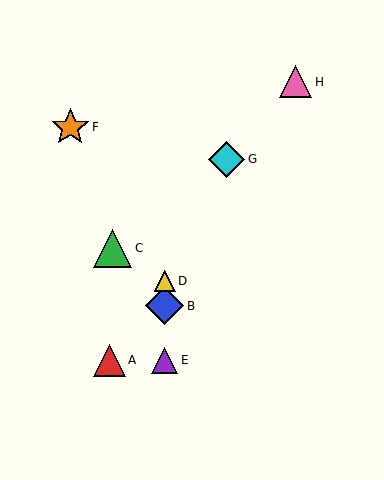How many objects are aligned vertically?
3 objects (B, D, E) are aligned vertically.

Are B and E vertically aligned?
Yes, both are at x≈165.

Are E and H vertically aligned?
No, E is at x≈165 and H is at x≈296.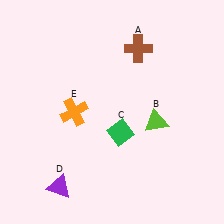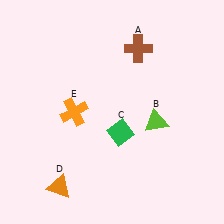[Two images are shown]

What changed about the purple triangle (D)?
In Image 1, D is purple. In Image 2, it changed to orange.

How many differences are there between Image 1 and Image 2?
There is 1 difference between the two images.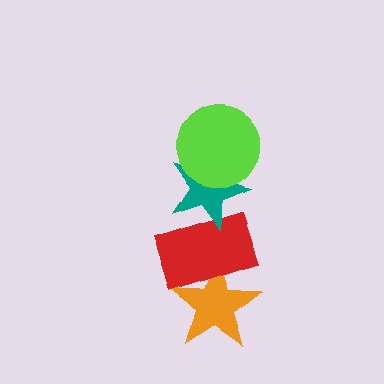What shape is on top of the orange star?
The red rectangle is on top of the orange star.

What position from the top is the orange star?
The orange star is 4th from the top.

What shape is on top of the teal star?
The lime circle is on top of the teal star.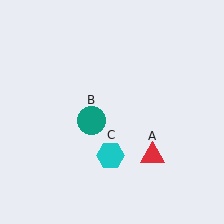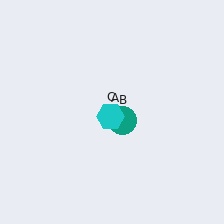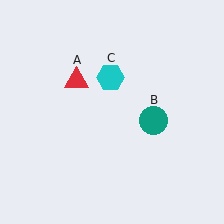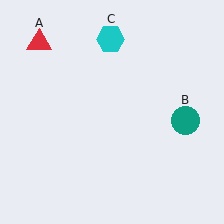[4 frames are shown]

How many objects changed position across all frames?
3 objects changed position: red triangle (object A), teal circle (object B), cyan hexagon (object C).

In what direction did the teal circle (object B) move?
The teal circle (object B) moved right.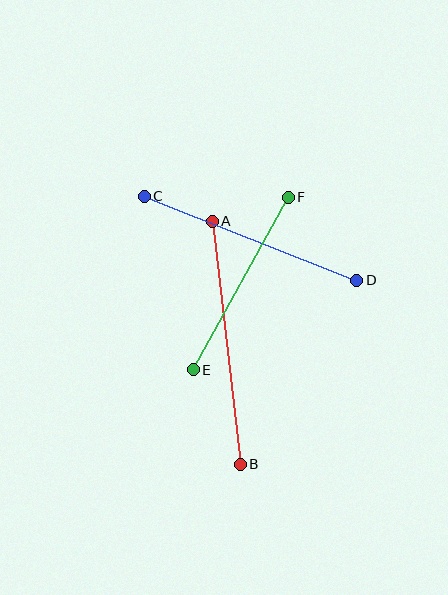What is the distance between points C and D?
The distance is approximately 229 pixels.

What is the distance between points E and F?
The distance is approximately 197 pixels.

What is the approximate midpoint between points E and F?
The midpoint is at approximately (241, 284) pixels.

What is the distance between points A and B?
The distance is approximately 245 pixels.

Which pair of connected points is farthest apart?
Points A and B are farthest apart.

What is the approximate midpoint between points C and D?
The midpoint is at approximately (250, 238) pixels.